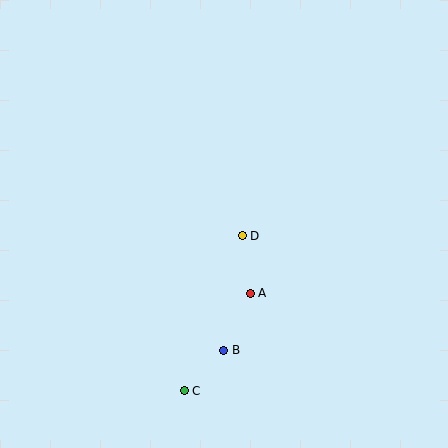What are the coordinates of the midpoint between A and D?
The midpoint between A and D is at (246, 265).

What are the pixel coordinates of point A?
Point A is at (250, 293).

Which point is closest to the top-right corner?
Point D is closest to the top-right corner.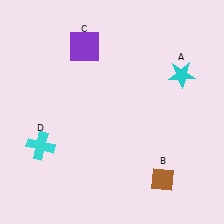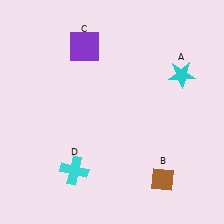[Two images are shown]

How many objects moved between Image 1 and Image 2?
1 object moved between the two images.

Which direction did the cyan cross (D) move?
The cyan cross (D) moved right.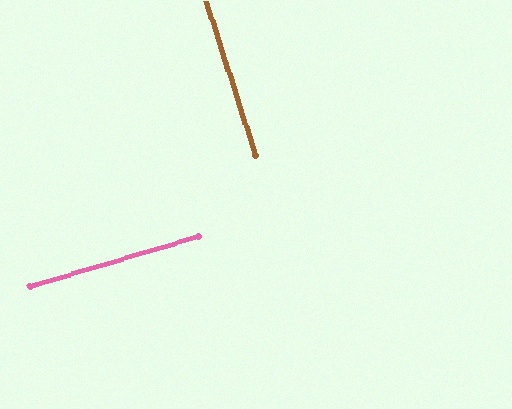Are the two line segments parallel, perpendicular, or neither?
Perpendicular — they meet at approximately 89°.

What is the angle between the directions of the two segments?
Approximately 89 degrees.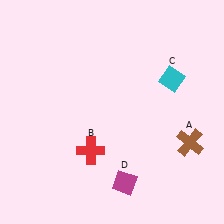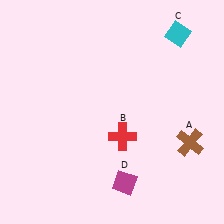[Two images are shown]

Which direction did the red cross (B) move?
The red cross (B) moved right.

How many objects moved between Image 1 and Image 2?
2 objects moved between the two images.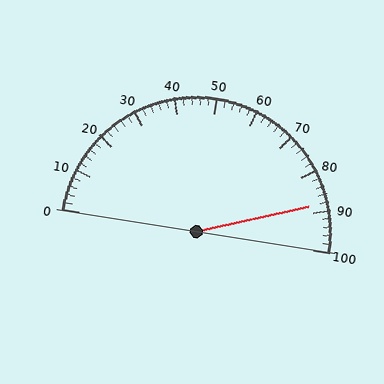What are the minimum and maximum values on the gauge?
The gauge ranges from 0 to 100.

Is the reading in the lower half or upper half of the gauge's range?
The reading is in the upper half of the range (0 to 100).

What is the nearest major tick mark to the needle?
The nearest major tick mark is 90.